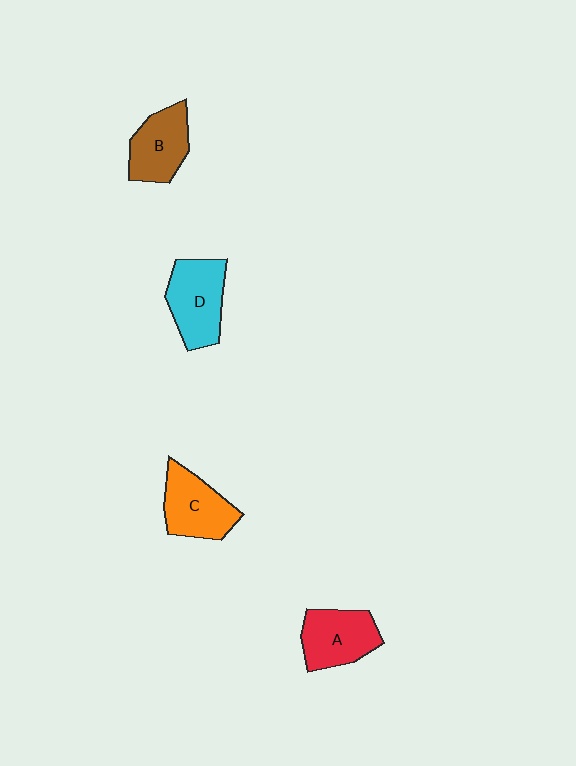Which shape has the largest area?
Shape D (cyan).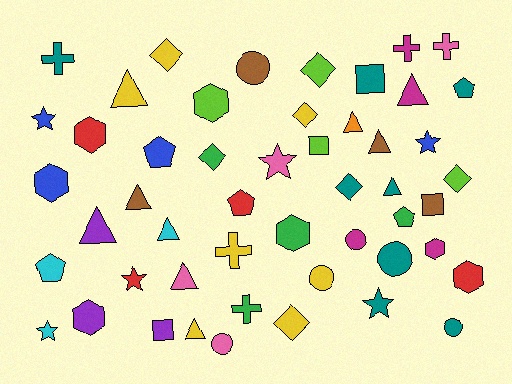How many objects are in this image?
There are 50 objects.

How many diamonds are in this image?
There are 7 diamonds.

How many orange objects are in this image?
There is 1 orange object.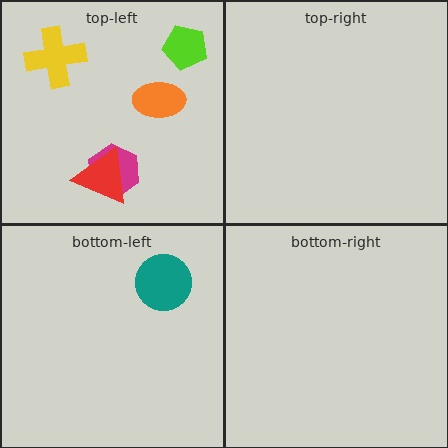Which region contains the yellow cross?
The top-left region.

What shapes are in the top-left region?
The lime pentagon, the orange ellipse, the yellow cross, the magenta hexagon, the red triangle.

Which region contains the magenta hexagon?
The top-left region.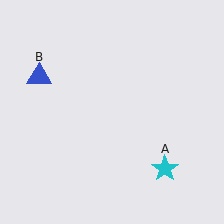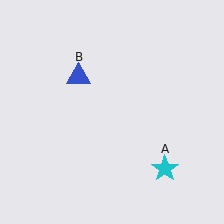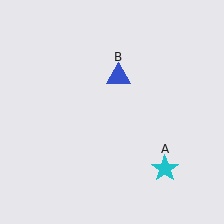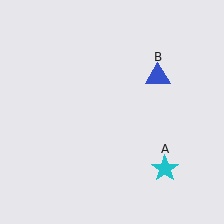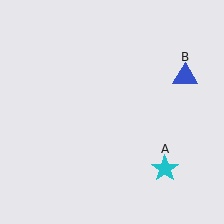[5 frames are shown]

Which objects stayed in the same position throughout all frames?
Cyan star (object A) remained stationary.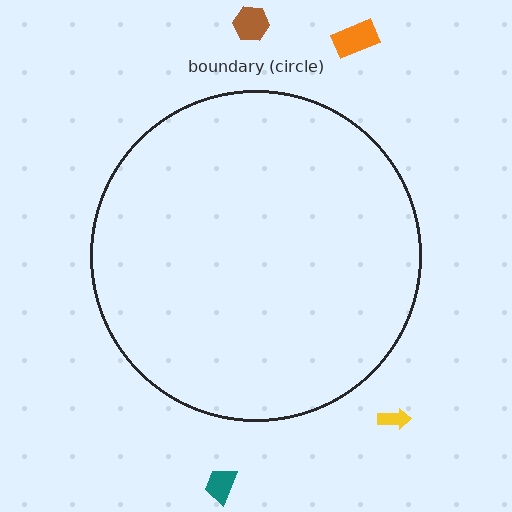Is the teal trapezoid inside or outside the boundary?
Outside.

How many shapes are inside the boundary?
0 inside, 4 outside.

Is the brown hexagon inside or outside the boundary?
Outside.